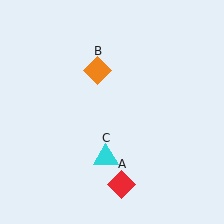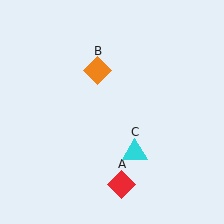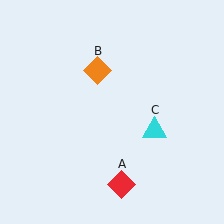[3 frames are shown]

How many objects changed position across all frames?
1 object changed position: cyan triangle (object C).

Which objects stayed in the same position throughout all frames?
Red diamond (object A) and orange diamond (object B) remained stationary.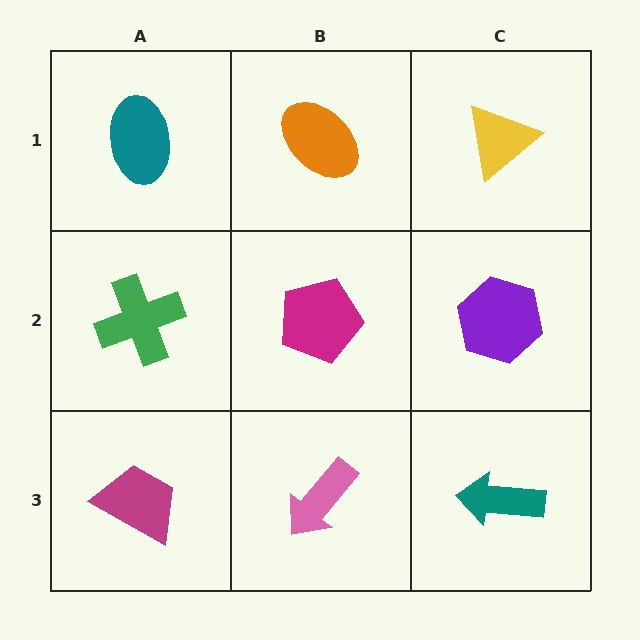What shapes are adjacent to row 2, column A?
A teal ellipse (row 1, column A), a magenta trapezoid (row 3, column A), a magenta pentagon (row 2, column B).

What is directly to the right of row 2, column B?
A purple hexagon.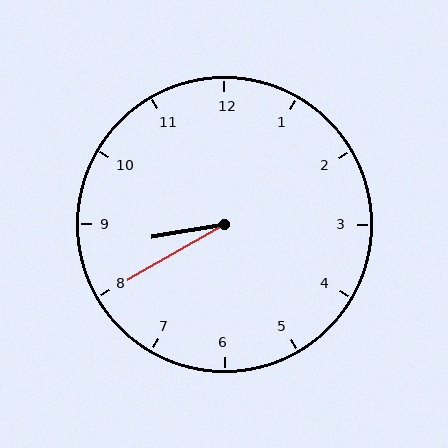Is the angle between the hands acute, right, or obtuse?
It is acute.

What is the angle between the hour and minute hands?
Approximately 20 degrees.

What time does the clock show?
8:40.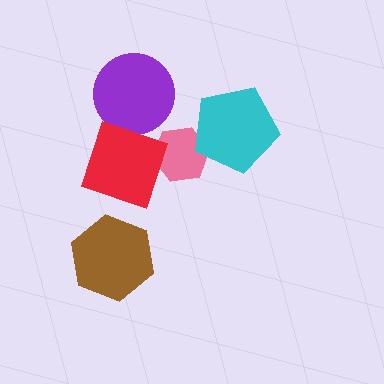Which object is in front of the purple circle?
The red diamond is in front of the purple circle.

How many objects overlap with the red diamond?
2 objects overlap with the red diamond.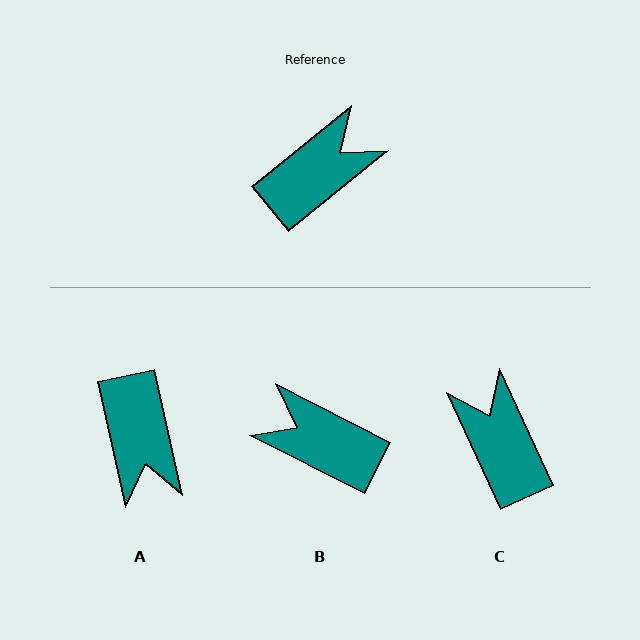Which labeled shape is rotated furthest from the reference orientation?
A, about 117 degrees away.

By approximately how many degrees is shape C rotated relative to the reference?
Approximately 76 degrees counter-clockwise.